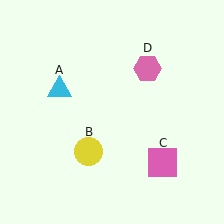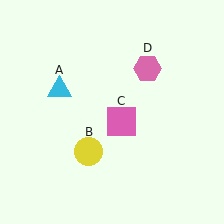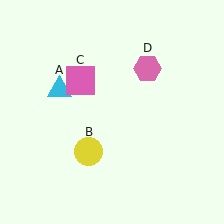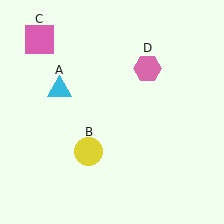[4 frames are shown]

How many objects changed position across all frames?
1 object changed position: pink square (object C).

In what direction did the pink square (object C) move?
The pink square (object C) moved up and to the left.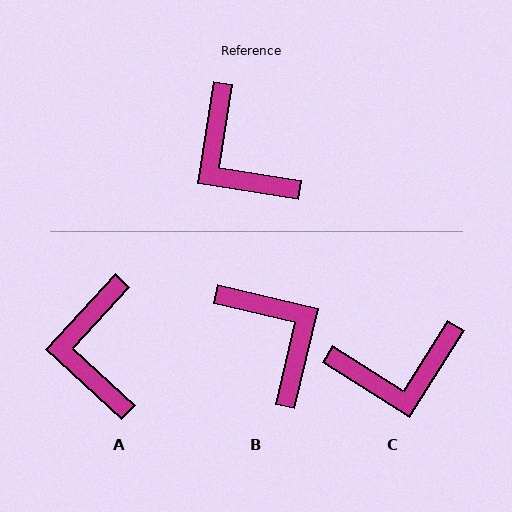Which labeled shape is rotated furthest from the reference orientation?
B, about 176 degrees away.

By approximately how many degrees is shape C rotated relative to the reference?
Approximately 67 degrees counter-clockwise.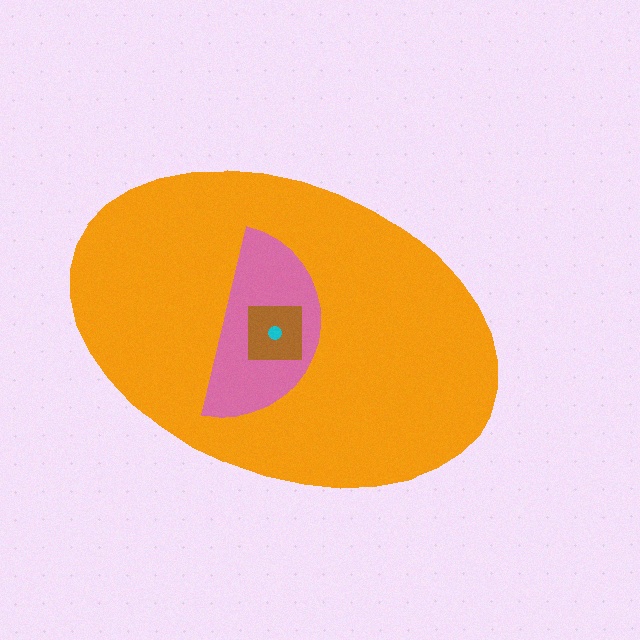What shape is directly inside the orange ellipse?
The pink semicircle.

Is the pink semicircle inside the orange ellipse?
Yes.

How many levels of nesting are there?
4.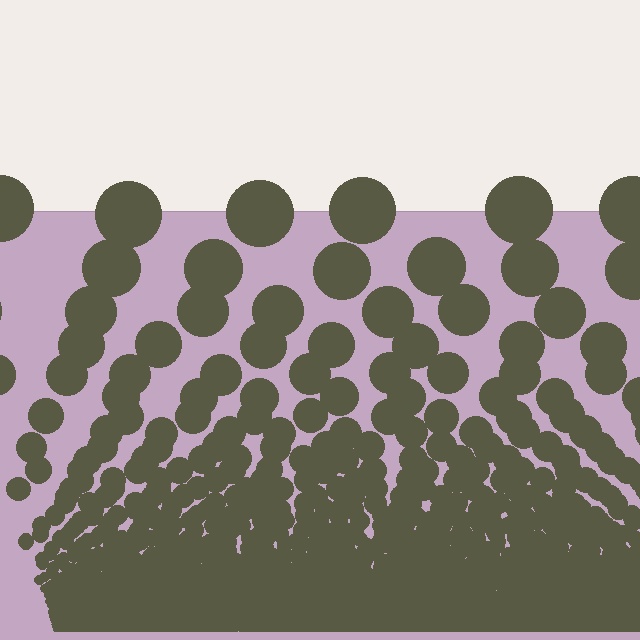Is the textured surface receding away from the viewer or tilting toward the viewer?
The surface appears to tilt toward the viewer. Texture elements get larger and sparser toward the top.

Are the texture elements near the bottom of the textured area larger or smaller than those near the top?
Smaller. The gradient is inverted — elements near the bottom are smaller and denser.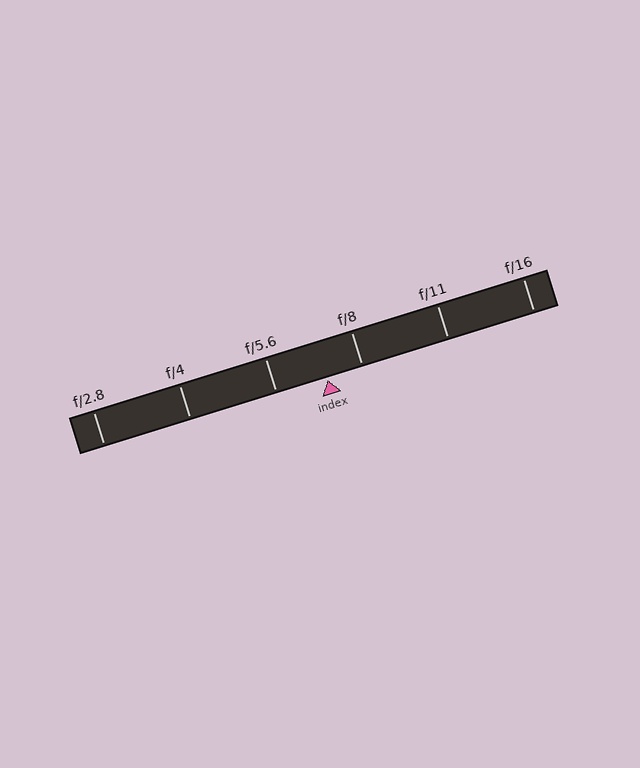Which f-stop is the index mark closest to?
The index mark is closest to f/8.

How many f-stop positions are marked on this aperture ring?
There are 6 f-stop positions marked.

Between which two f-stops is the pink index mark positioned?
The index mark is between f/5.6 and f/8.